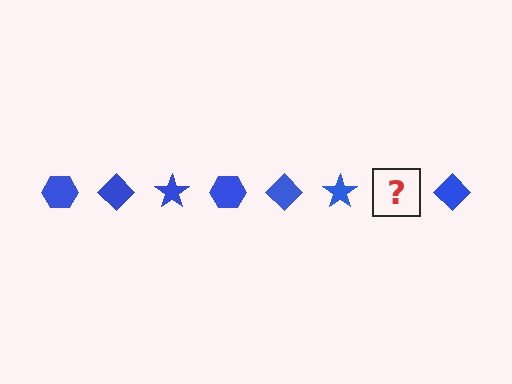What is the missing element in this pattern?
The missing element is a blue hexagon.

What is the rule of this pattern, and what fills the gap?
The rule is that the pattern cycles through hexagon, diamond, star shapes in blue. The gap should be filled with a blue hexagon.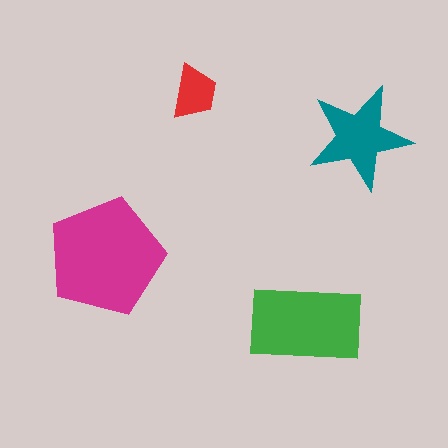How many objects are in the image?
There are 4 objects in the image.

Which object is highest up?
The red trapezoid is topmost.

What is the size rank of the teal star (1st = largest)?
3rd.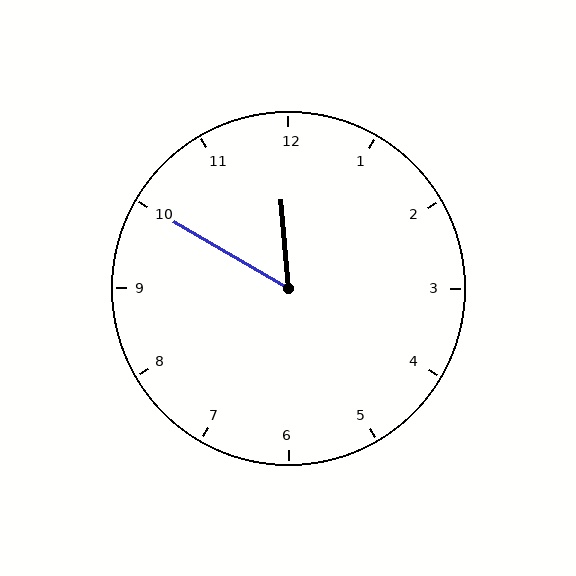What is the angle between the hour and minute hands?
Approximately 55 degrees.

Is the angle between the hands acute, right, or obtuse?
It is acute.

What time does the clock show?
11:50.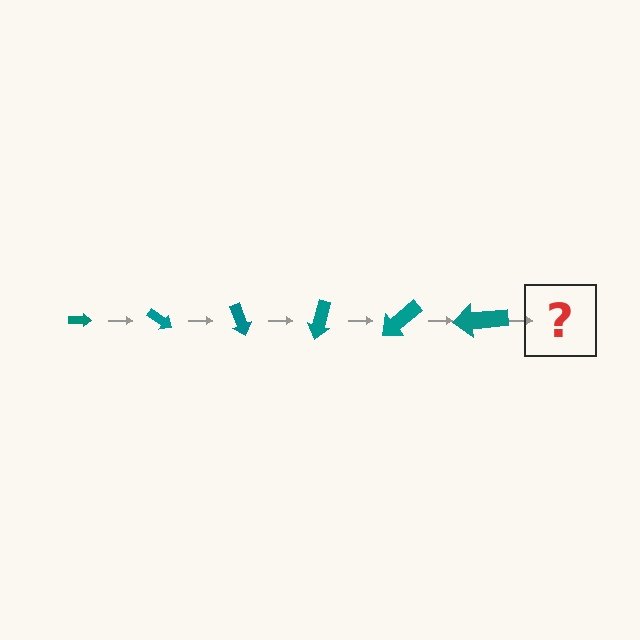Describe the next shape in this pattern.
It should be an arrow, larger than the previous one and rotated 210 degrees from the start.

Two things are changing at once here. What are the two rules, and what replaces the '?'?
The two rules are that the arrow grows larger each step and it rotates 35 degrees each step. The '?' should be an arrow, larger than the previous one and rotated 210 degrees from the start.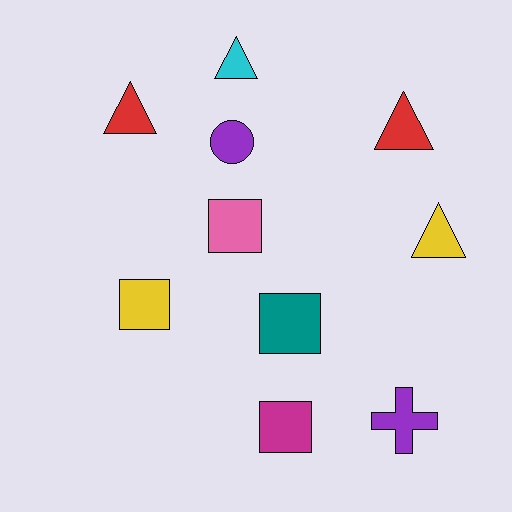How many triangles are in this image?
There are 4 triangles.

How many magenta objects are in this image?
There is 1 magenta object.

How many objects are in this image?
There are 10 objects.